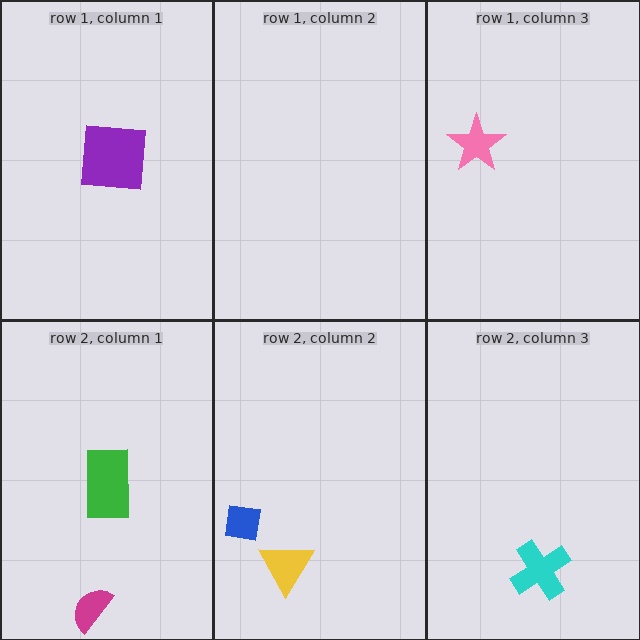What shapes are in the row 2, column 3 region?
The cyan cross.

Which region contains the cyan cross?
The row 2, column 3 region.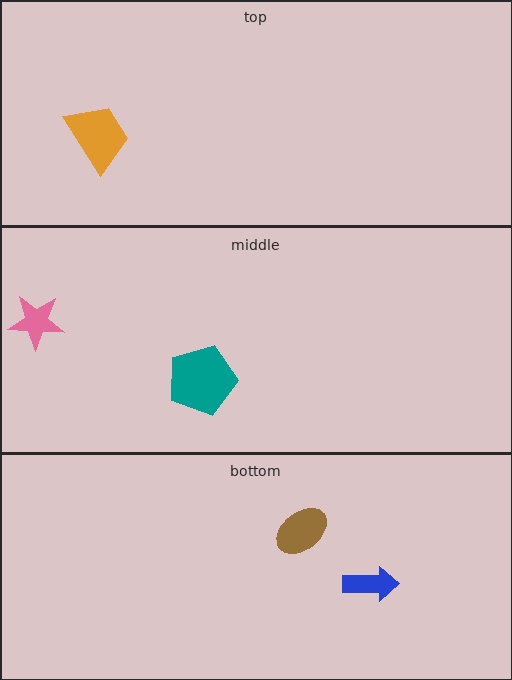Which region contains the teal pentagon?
The middle region.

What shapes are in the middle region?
The teal pentagon, the pink star.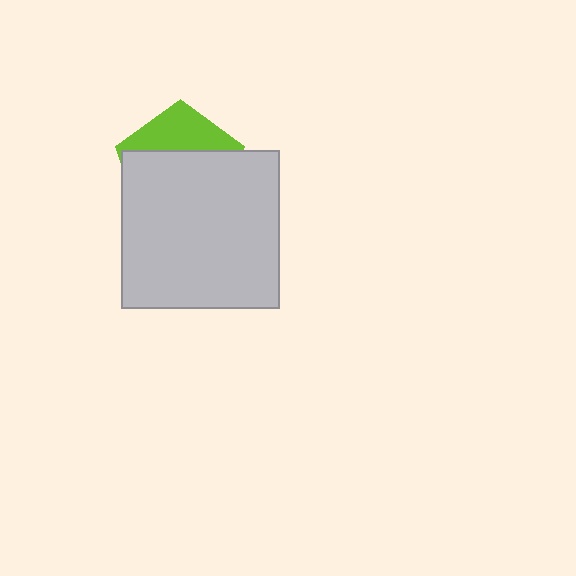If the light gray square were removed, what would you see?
You would see the complete lime pentagon.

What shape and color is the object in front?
The object in front is a light gray square.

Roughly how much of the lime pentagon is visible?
A small part of it is visible (roughly 32%).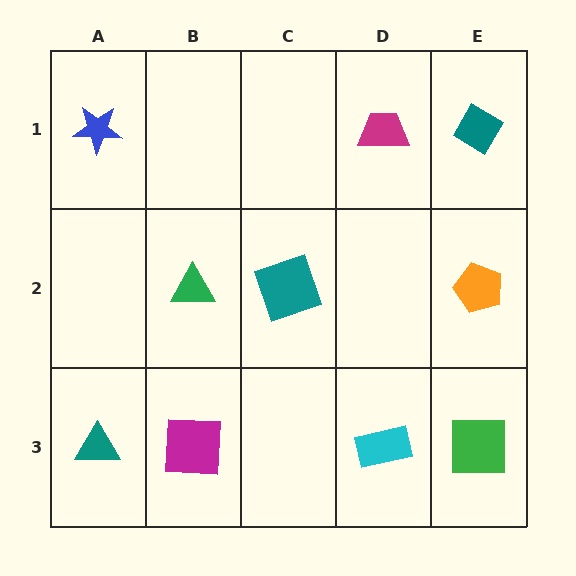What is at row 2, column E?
An orange pentagon.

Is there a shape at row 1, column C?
No, that cell is empty.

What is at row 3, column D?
A cyan rectangle.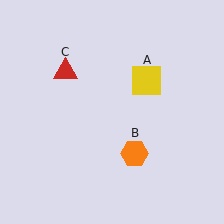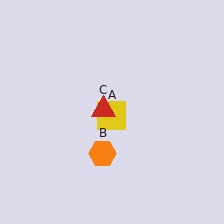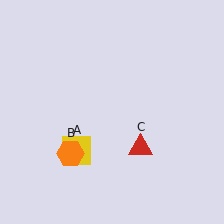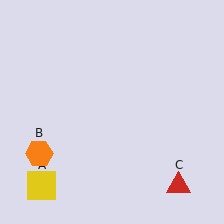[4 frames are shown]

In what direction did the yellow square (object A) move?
The yellow square (object A) moved down and to the left.